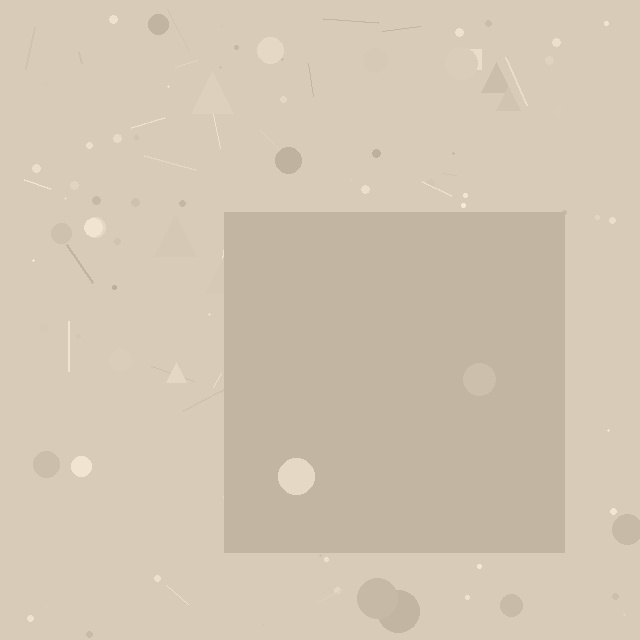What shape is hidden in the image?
A square is hidden in the image.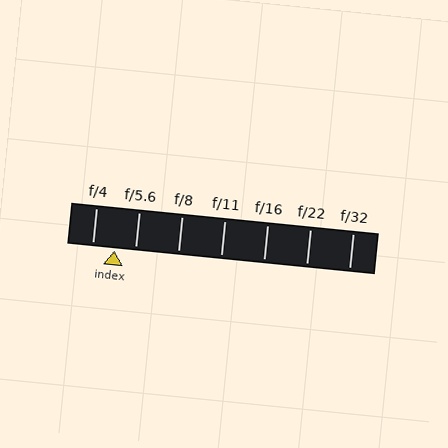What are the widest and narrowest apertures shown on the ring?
The widest aperture shown is f/4 and the narrowest is f/32.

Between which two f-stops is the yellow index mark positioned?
The index mark is between f/4 and f/5.6.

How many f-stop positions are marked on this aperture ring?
There are 7 f-stop positions marked.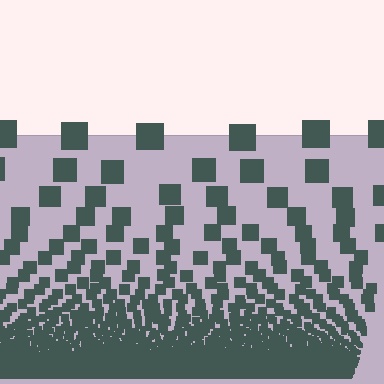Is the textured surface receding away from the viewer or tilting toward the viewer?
The surface appears to tilt toward the viewer. Texture elements get larger and sparser toward the top.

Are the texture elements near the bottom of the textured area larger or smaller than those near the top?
Smaller. The gradient is inverted — elements near the bottom are smaller and denser.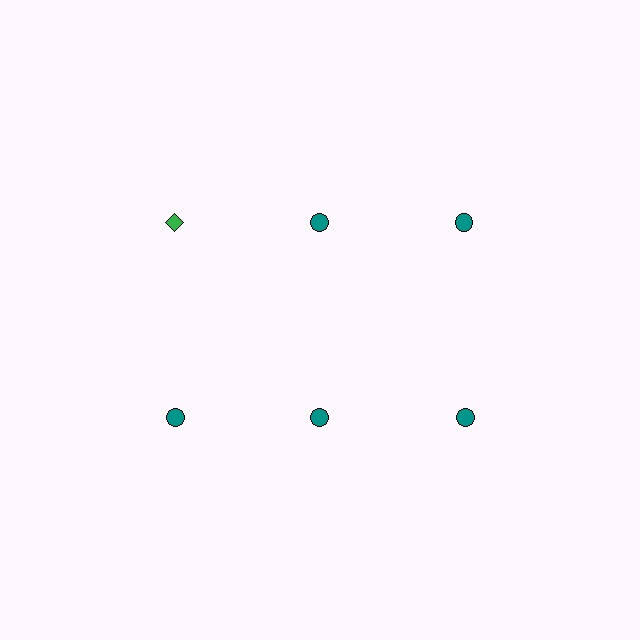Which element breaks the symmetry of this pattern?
The green diamond in the top row, leftmost column breaks the symmetry. All other shapes are teal circles.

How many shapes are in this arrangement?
There are 6 shapes arranged in a grid pattern.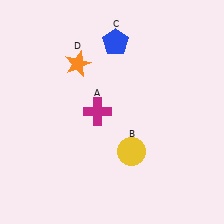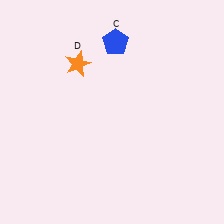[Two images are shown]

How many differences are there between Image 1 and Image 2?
There are 2 differences between the two images.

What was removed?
The yellow circle (B), the magenta cross (A) were removed in Image 2.